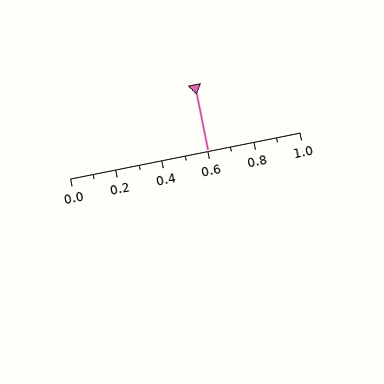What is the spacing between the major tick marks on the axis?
The major ticks are spaced 0.2 apart.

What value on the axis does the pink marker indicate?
The marker indicates approximately 0.6.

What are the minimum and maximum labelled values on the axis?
The axis runs from 0.0 to 1.0.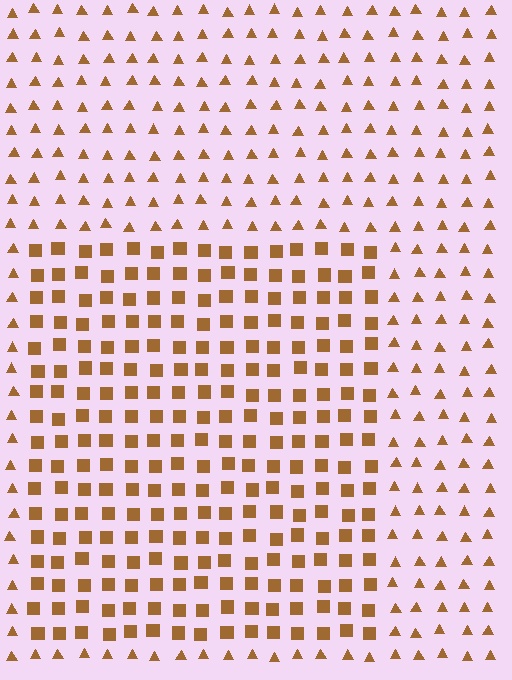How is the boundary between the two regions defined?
The boundary is defined by a change in element shape: squares inside vs. triangles outside. All elements share the same color and spacing.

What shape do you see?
I see a rectangle.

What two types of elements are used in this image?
The image uses squares inside the rectangle region and triangles outside it.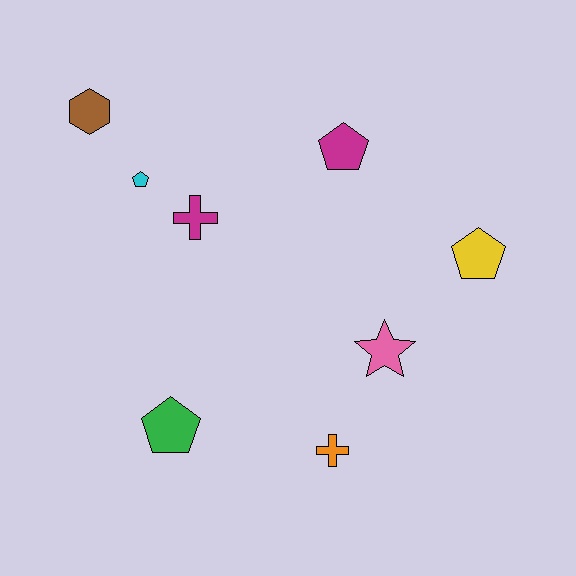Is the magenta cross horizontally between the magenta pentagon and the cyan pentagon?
Yes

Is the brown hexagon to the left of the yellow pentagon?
Yes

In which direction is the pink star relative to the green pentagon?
The pink star is to the right of the green pentagon.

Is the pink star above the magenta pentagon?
No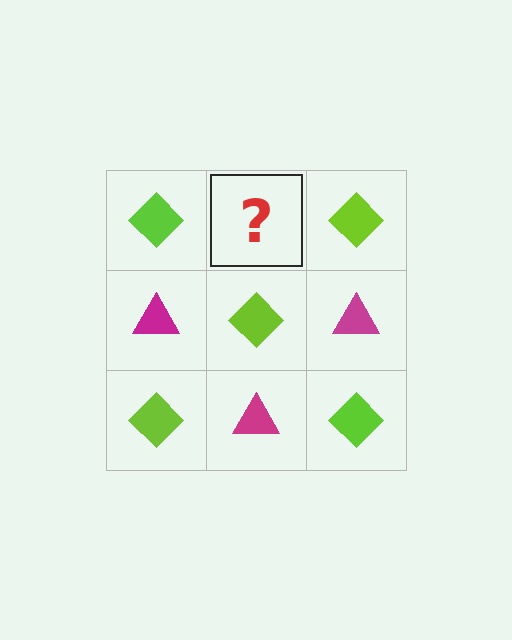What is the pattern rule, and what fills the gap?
The rule is that it alternates lime diamond and magenta triangle in a checkerboard pattern. The gap should be filled with a magenta triangle.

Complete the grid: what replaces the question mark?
The question mark should be replaced with a magenta triangle.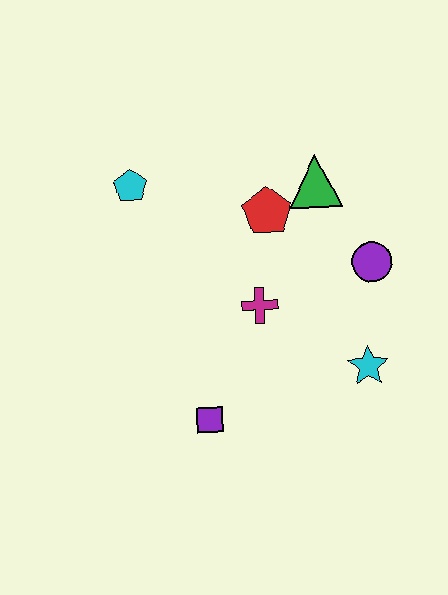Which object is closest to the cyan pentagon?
The red pentagon is closest to the cyan pentagon.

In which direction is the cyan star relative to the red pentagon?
The cyan star is below the red pentagon.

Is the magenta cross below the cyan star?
No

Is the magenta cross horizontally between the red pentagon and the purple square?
Yes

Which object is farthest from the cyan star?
The cyan pentagon is farthest from the cyan star.